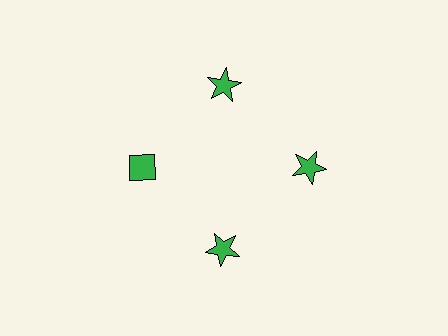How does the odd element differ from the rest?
It has a different shape: diamond instead of star.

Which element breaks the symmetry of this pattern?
The green diamond at roughly the 9 o'clock position breaks the symmetry. All other shapes are green stars.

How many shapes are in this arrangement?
There are 4 shapes arranged in a ring pattern.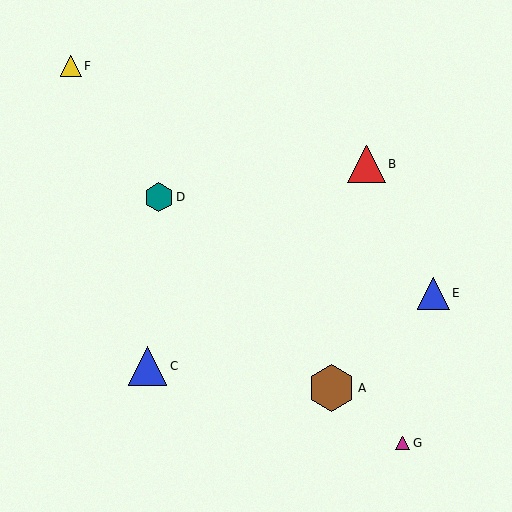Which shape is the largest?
The brown hexagon (labeled A) is the largest.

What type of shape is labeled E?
Shape E is a blue triangle.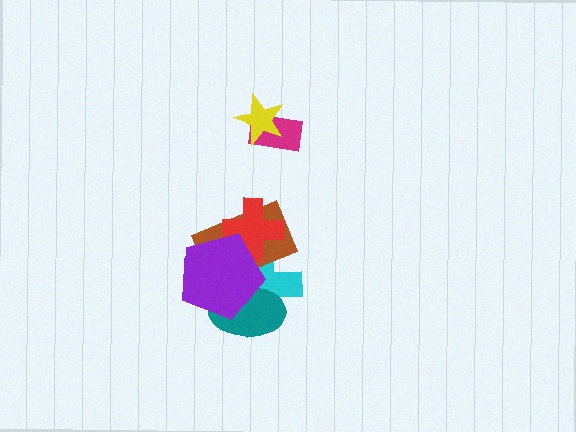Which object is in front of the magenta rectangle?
The yellow star is in front of the magenta rectangle.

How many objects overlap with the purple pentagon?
4 objects overlap with the purple pentagon.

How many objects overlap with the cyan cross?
4 objects overlap with the cyan cross.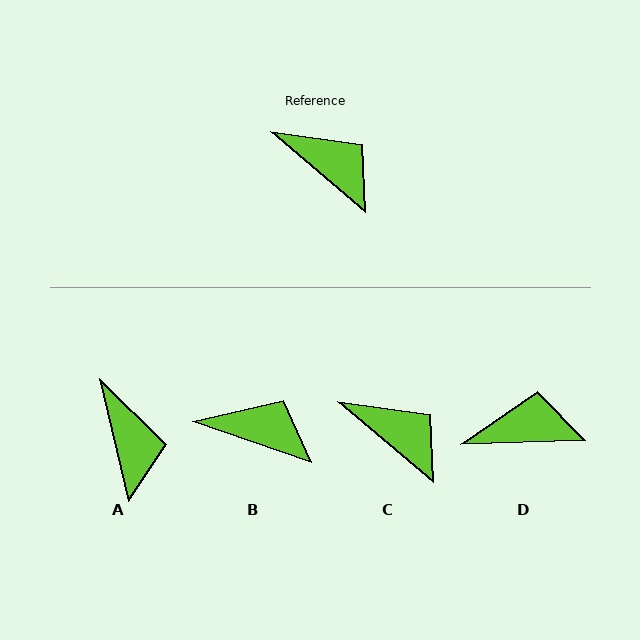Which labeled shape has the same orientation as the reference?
C.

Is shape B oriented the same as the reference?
No, it is off by about 21 degrees.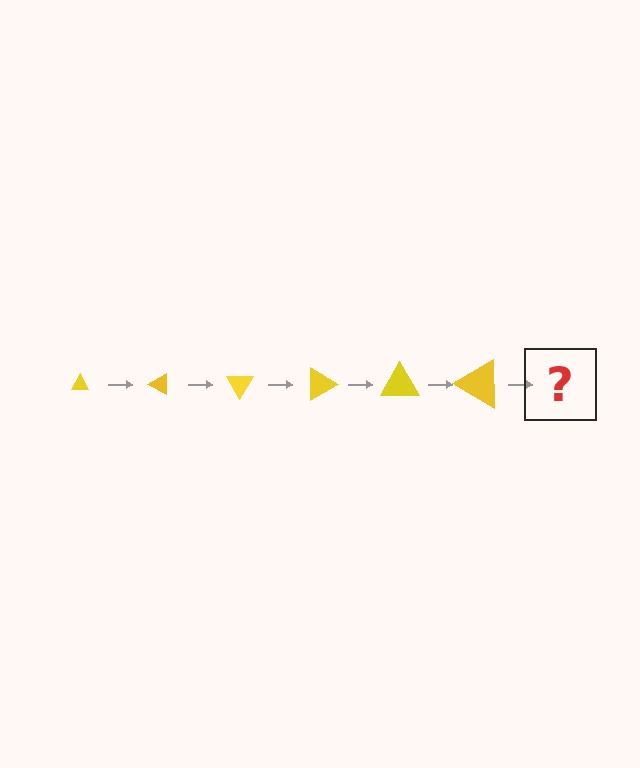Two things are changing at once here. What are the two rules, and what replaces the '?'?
The two rules are that the triangle grows larger each step and it rotates 30 degrees each step. The '?' should be a triangle, larger than the previous one and rotated 180 degrees from the start.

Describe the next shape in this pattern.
It should be a triangle, larger than the previous one and rotated 180 degrees from the start.